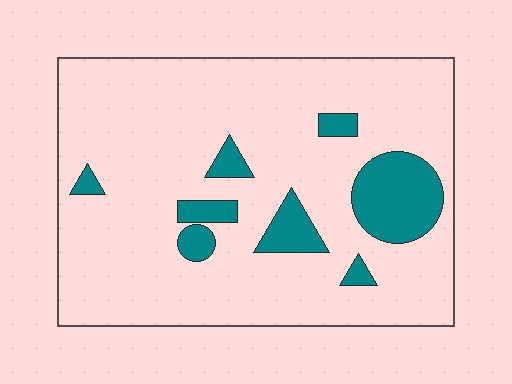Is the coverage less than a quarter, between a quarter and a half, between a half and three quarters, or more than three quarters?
Less than a quarter.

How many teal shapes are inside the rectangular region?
8.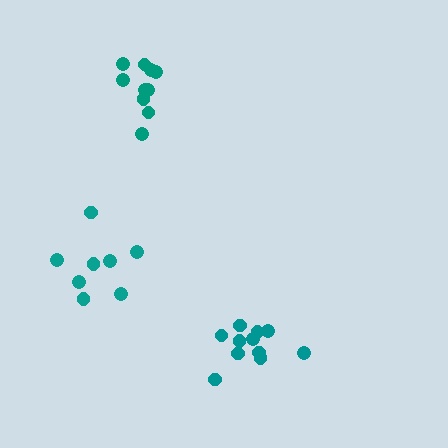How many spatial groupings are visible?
There are 3 spatial groupings.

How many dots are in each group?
Group 1: 10 dots, Group 2: 11 dots, Group 3: 8 dots (29 total).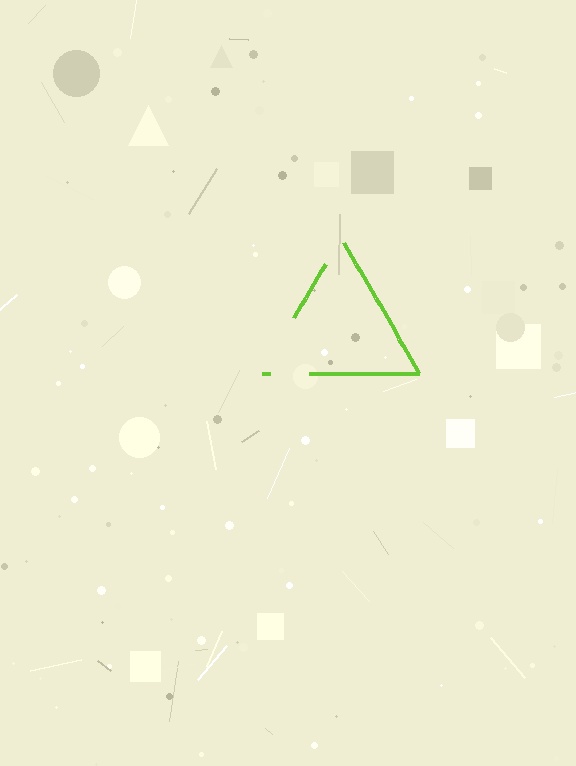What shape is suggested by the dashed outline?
The dashed outline suggests a triangle.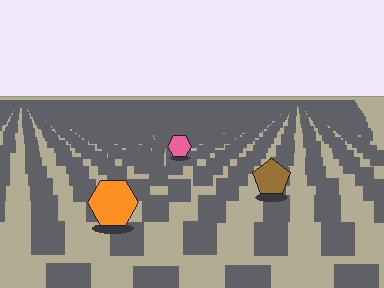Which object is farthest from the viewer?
The pink hexagon is farthest from the viewer. It appears smaller and the ground texture around it is denser.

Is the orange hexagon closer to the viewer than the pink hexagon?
Yes. The orange hexagon is closer — you can tell from the texture gradient: the ground texture is coarser near it.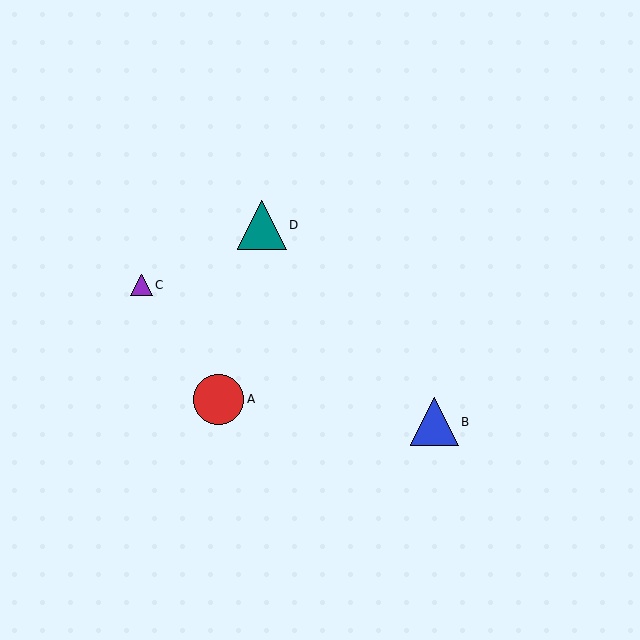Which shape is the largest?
The red circle (labeled A) is the largest.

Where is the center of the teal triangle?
The center of the teal triangle is at (262, 225).